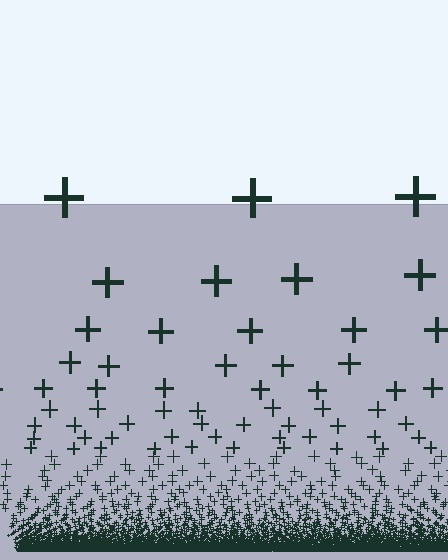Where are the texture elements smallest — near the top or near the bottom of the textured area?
Near the bottom.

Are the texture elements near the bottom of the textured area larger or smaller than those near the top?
Smaller. The gradient is inverted — elements near the bottom are smaller and denser.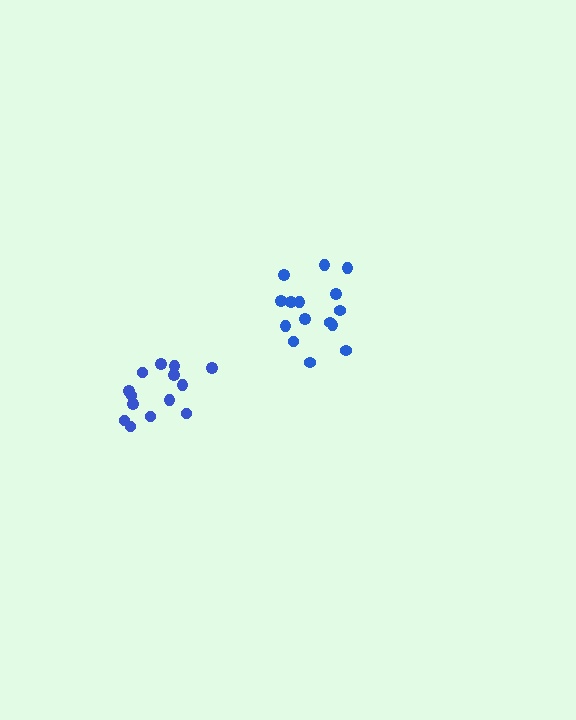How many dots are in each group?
Group 1: 16 dots, Group 2: 14 dots (30 total).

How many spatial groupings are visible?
There are 2 spatial groupings.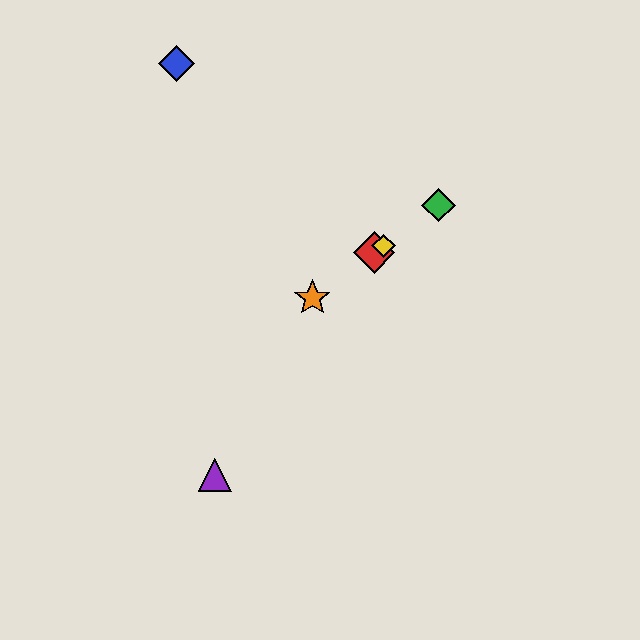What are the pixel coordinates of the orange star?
The orange star is at (312, 298).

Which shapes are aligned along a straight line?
The red diamond, the green diamond, the yellow diamond, the orange star are aligned along a straight line.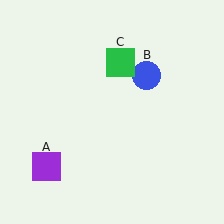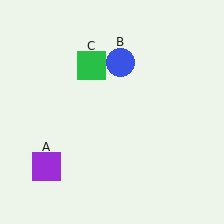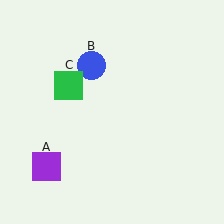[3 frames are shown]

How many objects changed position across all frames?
2 objects changed position: blue circle (object B), green square (object C).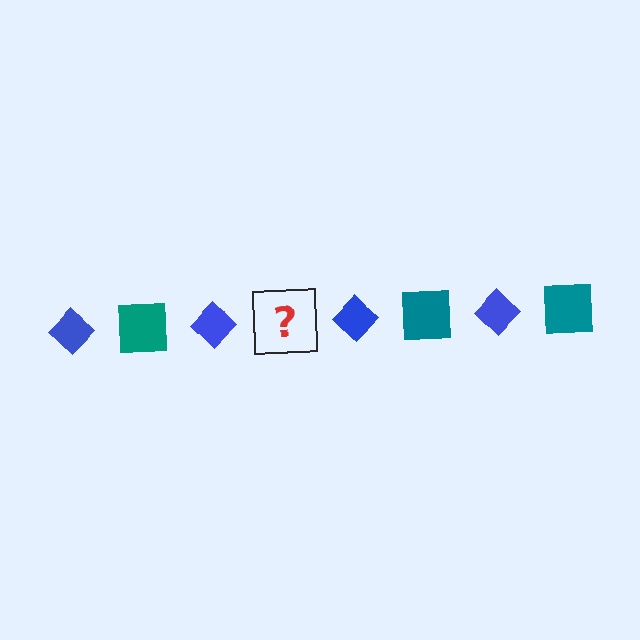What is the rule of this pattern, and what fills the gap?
The rule is that the pattern alternates between blue diamond and teal square. The gap should be filled with a teal square.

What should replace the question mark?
The question mark should be replaced with a teal square.